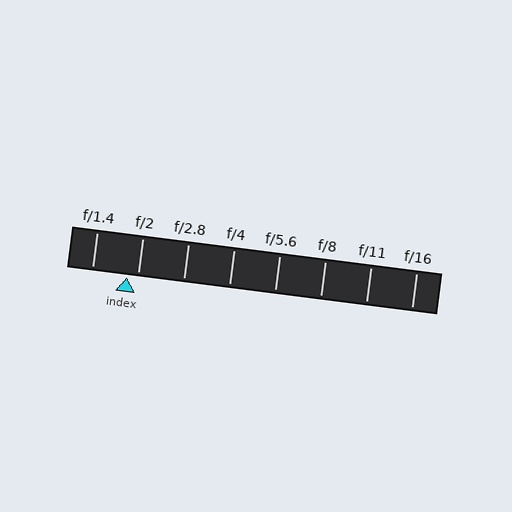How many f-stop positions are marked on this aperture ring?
There are 8 f-stop positions marked.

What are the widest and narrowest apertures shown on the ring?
The widest aperture shown is f/1.4 and the narrowest is f/16.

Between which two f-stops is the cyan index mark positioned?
The index mark is between f/1.4 and f/2.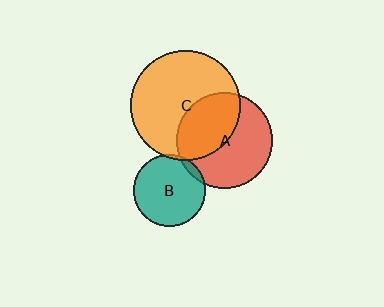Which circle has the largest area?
Circle C (orange).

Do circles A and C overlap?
Yes.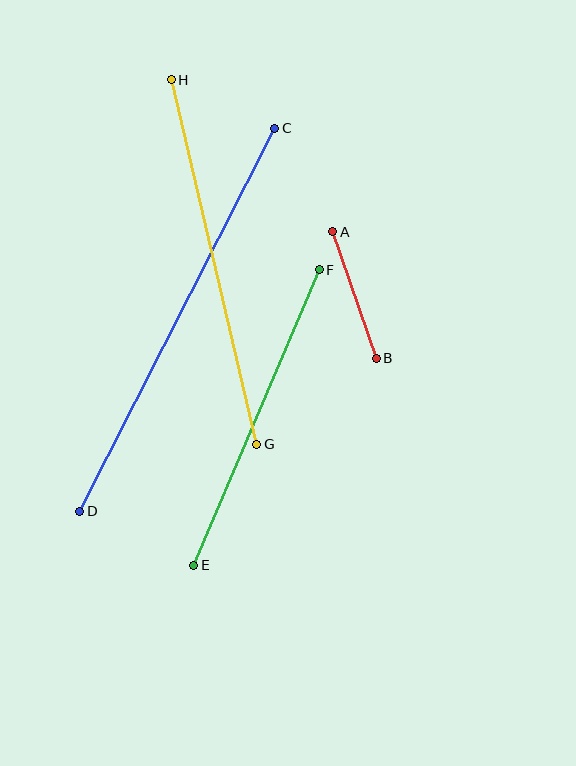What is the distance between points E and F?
The distance is approximately 321 pixels.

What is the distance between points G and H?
The distance is approximately 374 pixels.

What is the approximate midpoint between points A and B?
The midpoint is at approximately (354, 295) pixels.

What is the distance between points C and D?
The distance is approximately 430 pixels.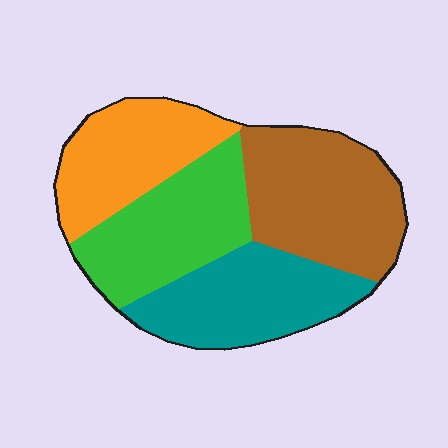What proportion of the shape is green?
Green covers around 25% of the shape.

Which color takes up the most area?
Brown, at roughly 30%.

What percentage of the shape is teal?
Teal takes up about one quarter (1/4) of the shape.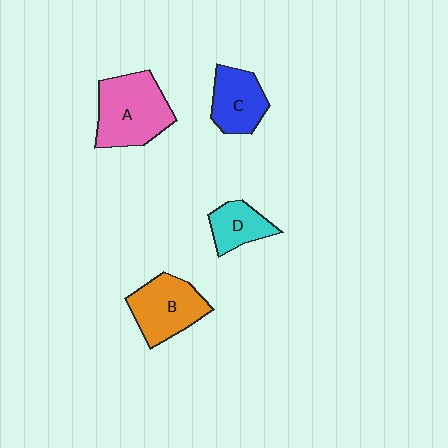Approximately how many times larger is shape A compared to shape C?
Approximately 1.5 times.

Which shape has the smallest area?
Shape D (cyan).